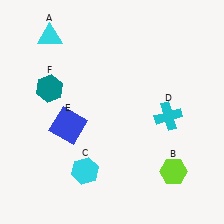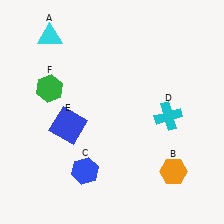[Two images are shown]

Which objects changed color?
B changed from lime to orange. C changed from cyan to blue. F changed from teal to green.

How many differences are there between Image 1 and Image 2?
There are 3 differences between the two images.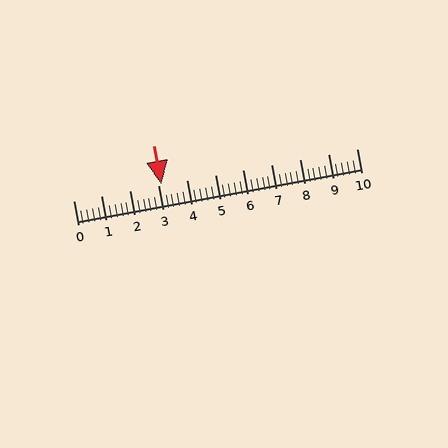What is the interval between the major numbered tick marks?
The major tick marks are spaced 1 units apart.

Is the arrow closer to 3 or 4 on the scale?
The arrow is closer to 3.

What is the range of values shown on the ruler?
The ruler shows values from 0 to 10.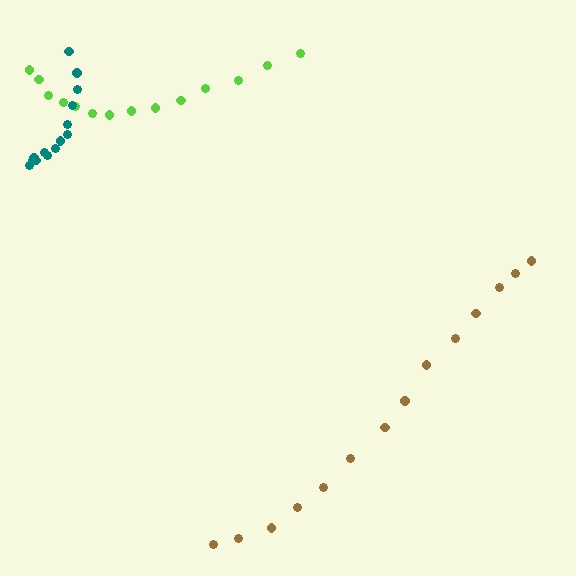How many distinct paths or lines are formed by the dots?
There are 3 distinct paths.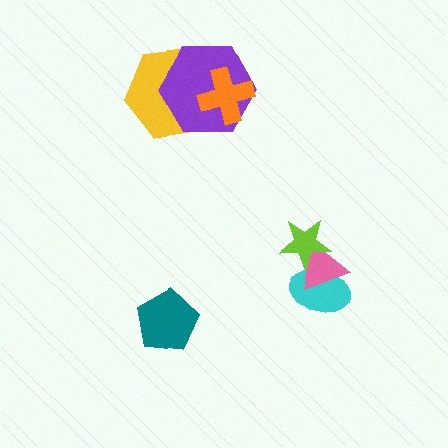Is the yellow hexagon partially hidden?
Yes, it is partially covered by another shape.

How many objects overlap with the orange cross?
2 objects overlap with the orange cross.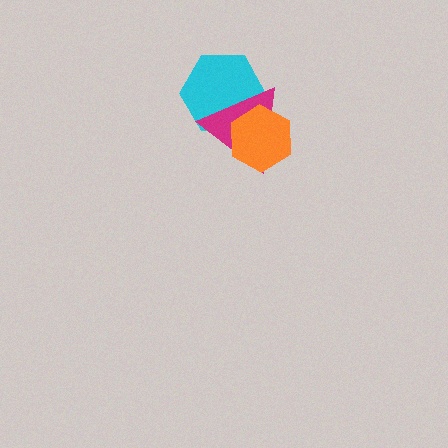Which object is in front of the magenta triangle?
The orange hexagon is in front of the magenta triangle.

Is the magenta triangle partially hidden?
Yes, it is partially covered by another shape.